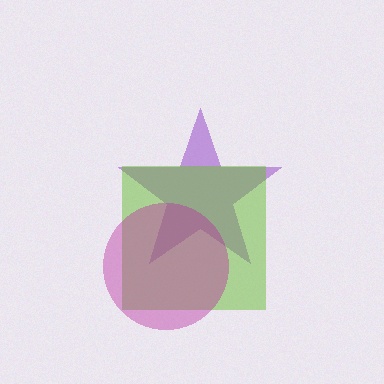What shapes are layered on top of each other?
The layered shapes are: a purple star, a lime square, a magenta circle.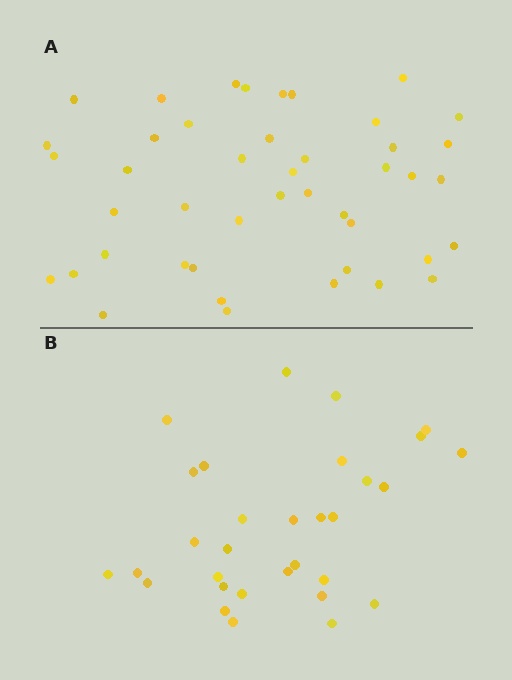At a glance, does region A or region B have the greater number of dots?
Region A (the top region) has more dots.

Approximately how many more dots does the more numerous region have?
Region A has approximately 15 more dots than region B.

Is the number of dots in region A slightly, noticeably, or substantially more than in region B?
Region A has noticeably more, but not dramatically so. The ratio is roughly 1.4 to 1.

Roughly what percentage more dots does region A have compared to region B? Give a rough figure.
About 40% more.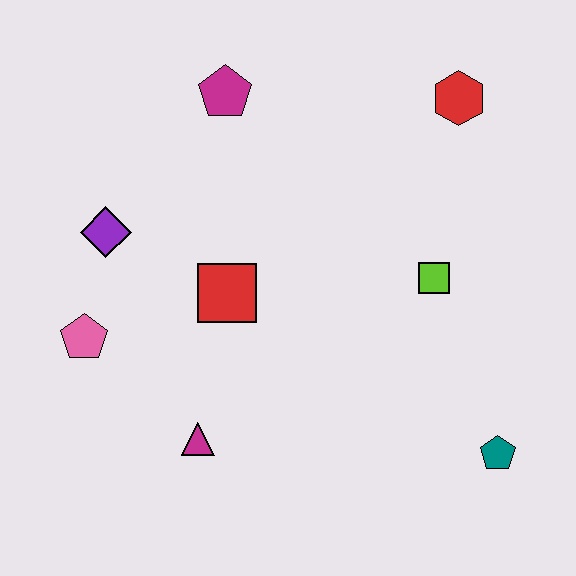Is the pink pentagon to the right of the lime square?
No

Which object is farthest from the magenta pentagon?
The teal pentagon is farthest from the magenta pentagon.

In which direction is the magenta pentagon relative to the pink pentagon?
The magenta pentagon is above the pink pentagon.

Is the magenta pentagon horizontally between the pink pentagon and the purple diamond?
No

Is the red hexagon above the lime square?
Yes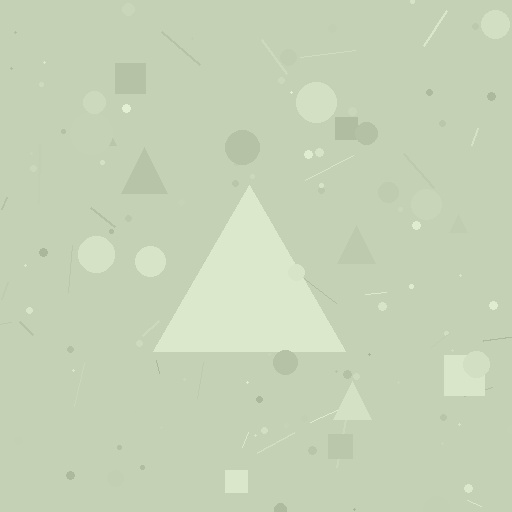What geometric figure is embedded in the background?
A triangle is embedded in the background.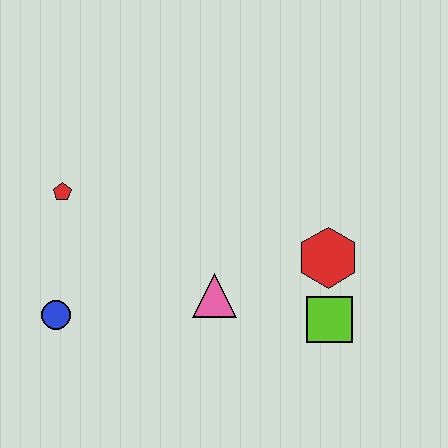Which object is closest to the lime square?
The red hexagon is closest to the lime square.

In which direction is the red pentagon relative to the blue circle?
The red pentagon is above the blue circle.